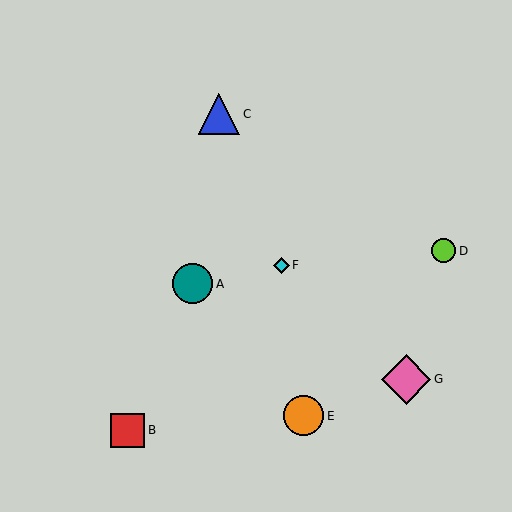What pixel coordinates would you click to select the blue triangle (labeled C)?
Click at (219, 114) to select the blue triangle C.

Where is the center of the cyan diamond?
The center of the cyan diamond is at (281, 265).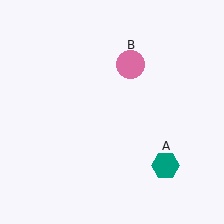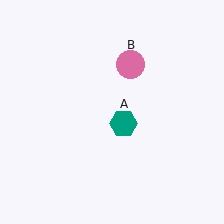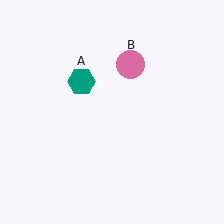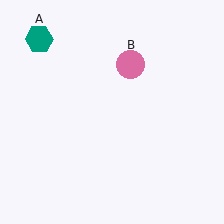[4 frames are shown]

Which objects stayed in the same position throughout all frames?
Pink circle (object B) remained stationary.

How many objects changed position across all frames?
1 object changed position: teal hexagon (object A).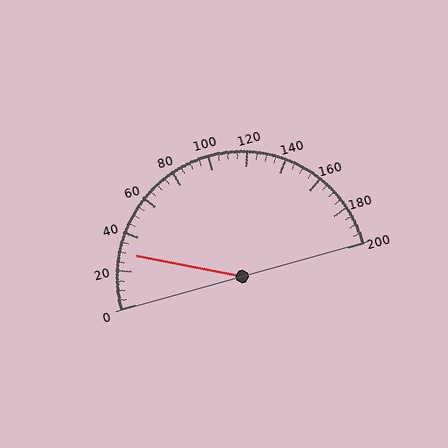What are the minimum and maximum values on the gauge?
The gauge ranges from 0 to 200.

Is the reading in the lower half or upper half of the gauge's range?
The reading is in the lower half of the range (0 to 200).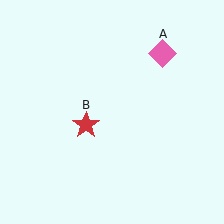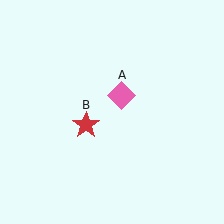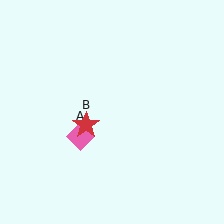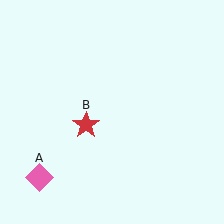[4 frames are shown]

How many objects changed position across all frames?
1 object changed position: pink diamond (object A).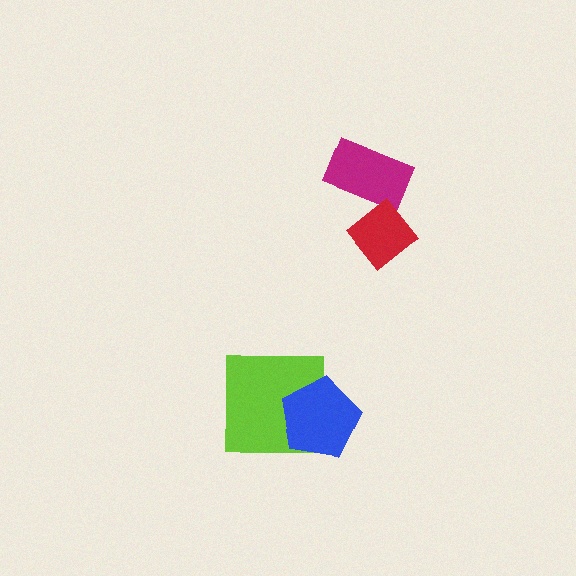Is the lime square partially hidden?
Yes, it is partially covered by another shape.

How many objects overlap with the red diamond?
1 object overlaps with the red diamond.